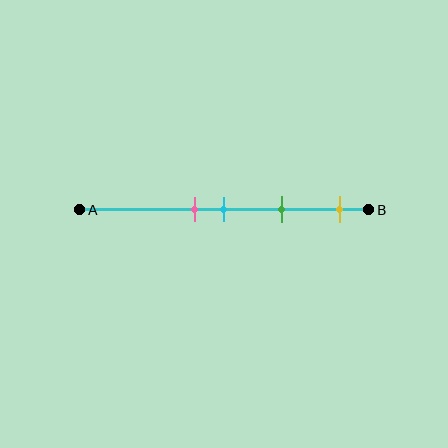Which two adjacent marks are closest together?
The pink and cyan marks are the closest adjacent pair.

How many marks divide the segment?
There are 4 marks dividing the segment.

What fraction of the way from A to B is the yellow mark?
The yellow mark is approximately 90% (0.9) of the way from A to B.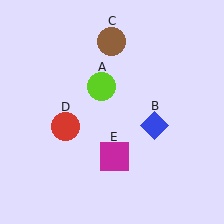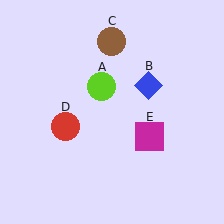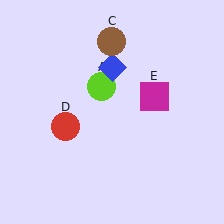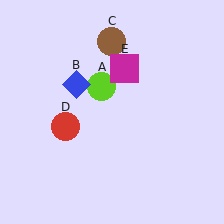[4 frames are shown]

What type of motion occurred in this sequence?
The blue diamond (object B), magenta square (object E) rotated counterclockwise around the center of the scene.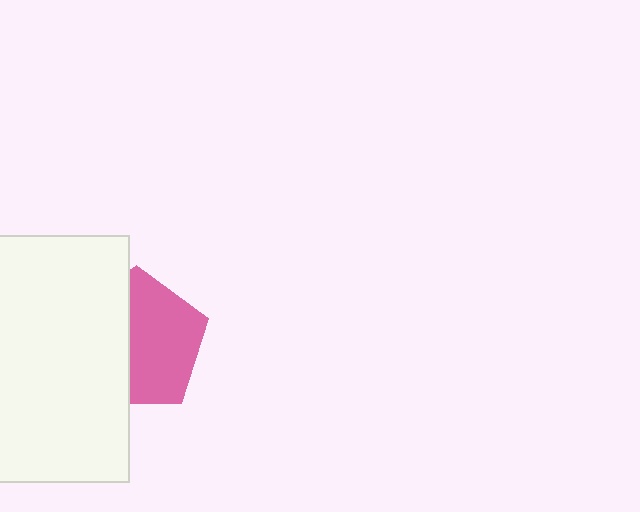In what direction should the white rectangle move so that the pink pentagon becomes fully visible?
The white rectangle should move left. That is the shortest direction to clear the overlap and leave the pink pentagon fully visible.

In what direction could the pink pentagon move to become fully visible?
The pink pentagon could move right. That would shift it out from behind the white rectangle entirely.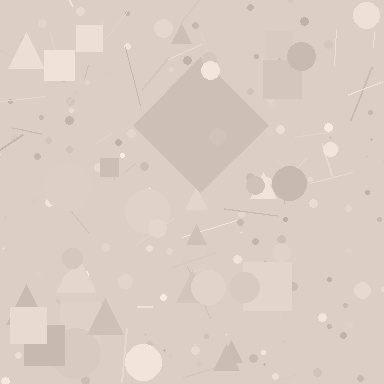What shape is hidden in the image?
A diamond is hidden in the image.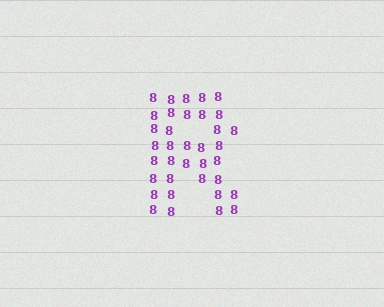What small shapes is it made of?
It is made of small digit 8's.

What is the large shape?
The large shape is the letter R.